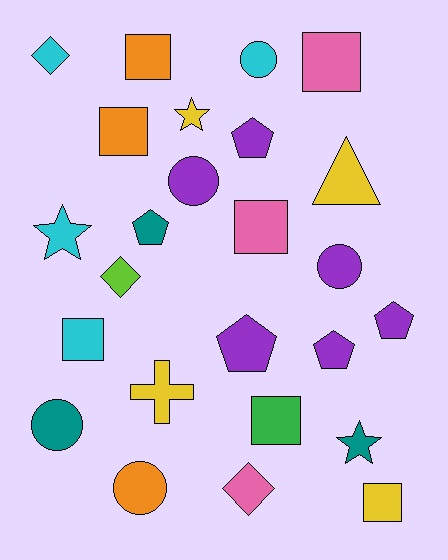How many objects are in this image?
There are 25 objects.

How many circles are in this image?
There are 5 circles.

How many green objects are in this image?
There is 1 green object.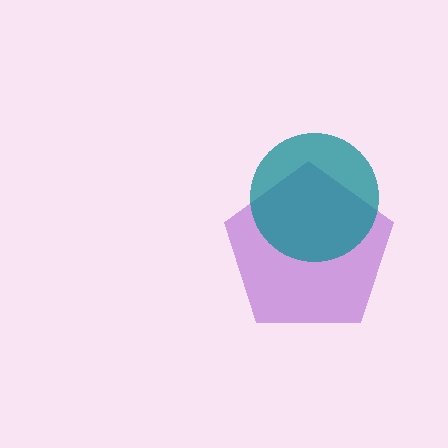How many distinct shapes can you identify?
There are 2 distinct shapes: a purple pentagon, a teal circle.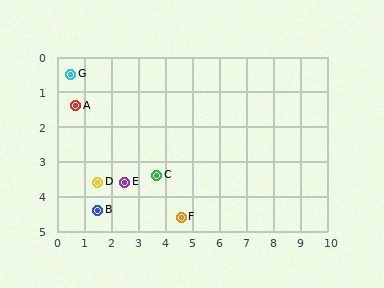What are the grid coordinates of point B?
Point B is at approximately (1.5, 4.4).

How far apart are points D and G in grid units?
Points D and G are about 3.3 grid units apart.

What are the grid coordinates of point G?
Point G is at approximately (0.5, 0.5).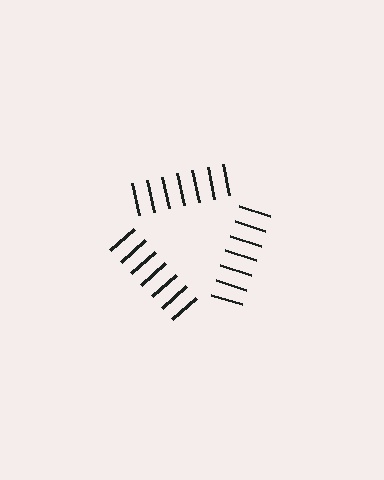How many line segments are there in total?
21 — 7 along each of the 3 edges.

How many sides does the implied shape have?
3 sides — the line-ends trace a triangle.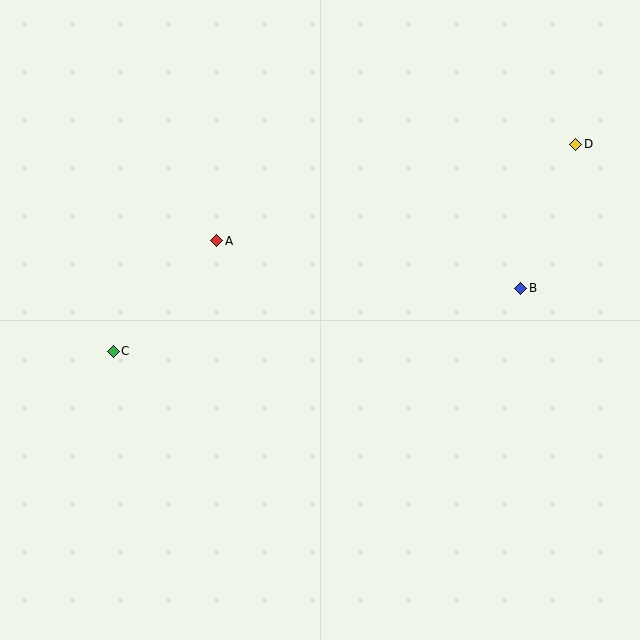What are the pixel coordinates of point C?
Point C is at (113, 351).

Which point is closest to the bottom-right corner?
Point B is closest to the bottom-right corner.